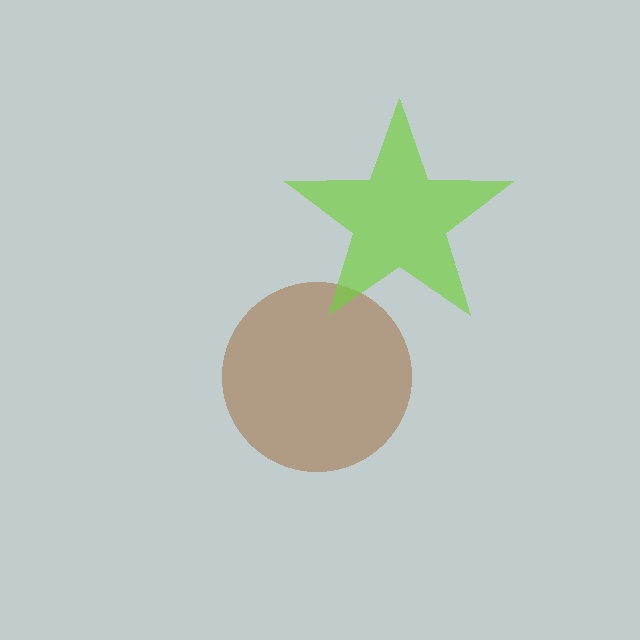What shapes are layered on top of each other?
The layered shapes are: a brown circle, a lime star.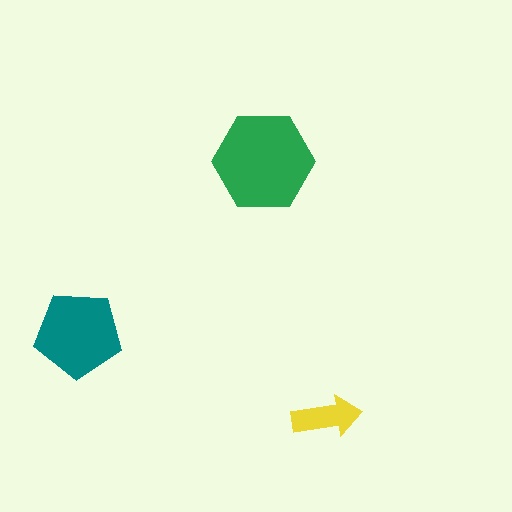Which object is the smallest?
The yellow arrow.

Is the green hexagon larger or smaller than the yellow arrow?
Larger.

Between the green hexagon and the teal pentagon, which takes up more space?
The green hexagon.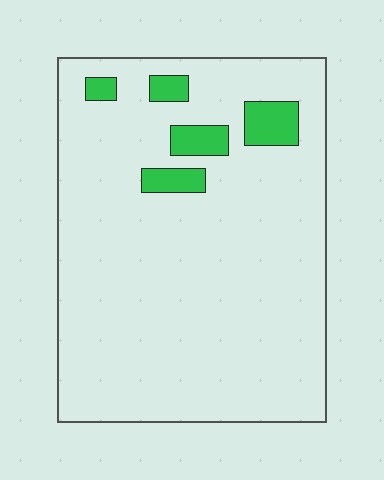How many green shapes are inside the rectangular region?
5.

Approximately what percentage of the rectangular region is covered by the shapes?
Approximately 10%.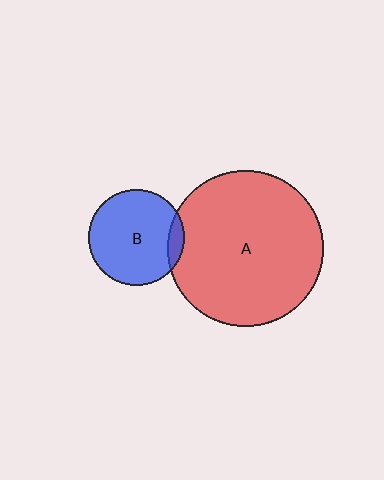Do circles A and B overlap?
Yes.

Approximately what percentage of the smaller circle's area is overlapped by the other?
Approximately 10%.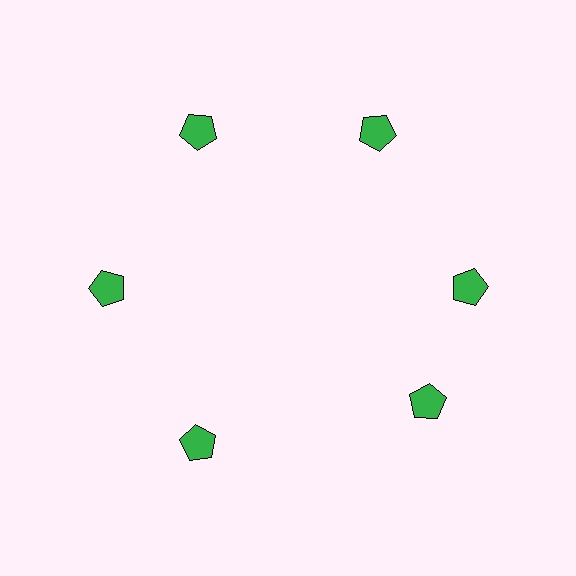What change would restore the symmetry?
The symmetry would be restored by rotating it back into even spacing with its neighbors so that all 6 pentagons sit at equal angles and equal distance from the center.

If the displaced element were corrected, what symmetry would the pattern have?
It would have 6-fold rotational symmetry — the pattern would map onto itself every 60 degrees.